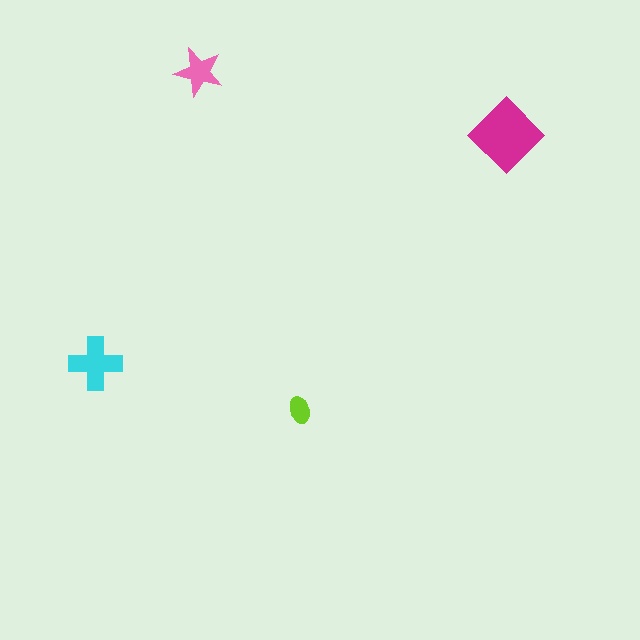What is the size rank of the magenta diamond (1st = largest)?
1st.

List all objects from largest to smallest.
The magenta diamond, the cyan cross, the pink star, the lime ellipse.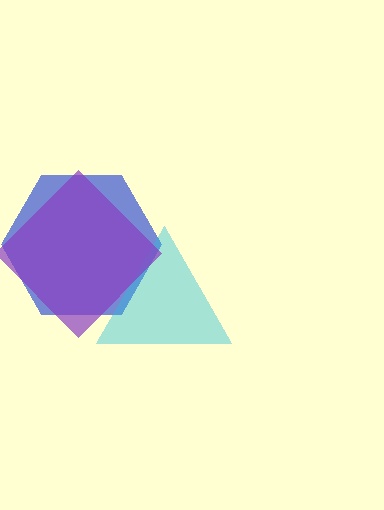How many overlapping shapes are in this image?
There are 3 overlapping shapes in the image.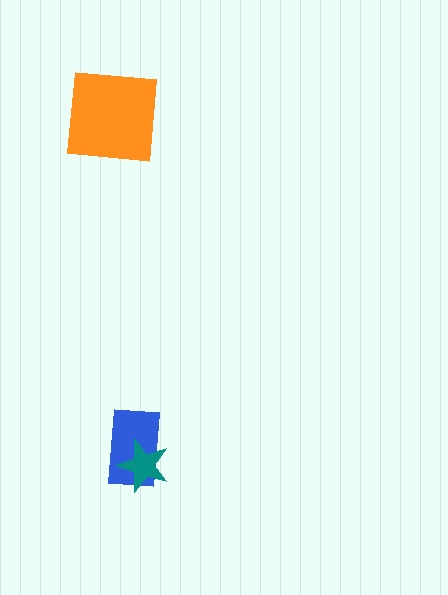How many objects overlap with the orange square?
0 objects overlap with the orange square.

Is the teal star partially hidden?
No, no other shape covers it.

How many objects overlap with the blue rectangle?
1 object overlaps with the blue rectangle.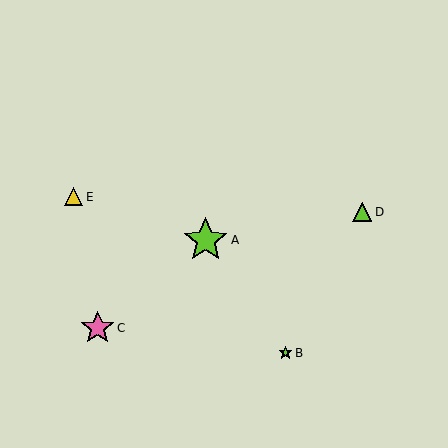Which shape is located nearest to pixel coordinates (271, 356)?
The lime star (labeled B) at (285, 353) is nearest to that location.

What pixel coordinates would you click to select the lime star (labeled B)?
Click at (285, 353) to select the lime star B.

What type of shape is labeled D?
Shape D is a lime triangle.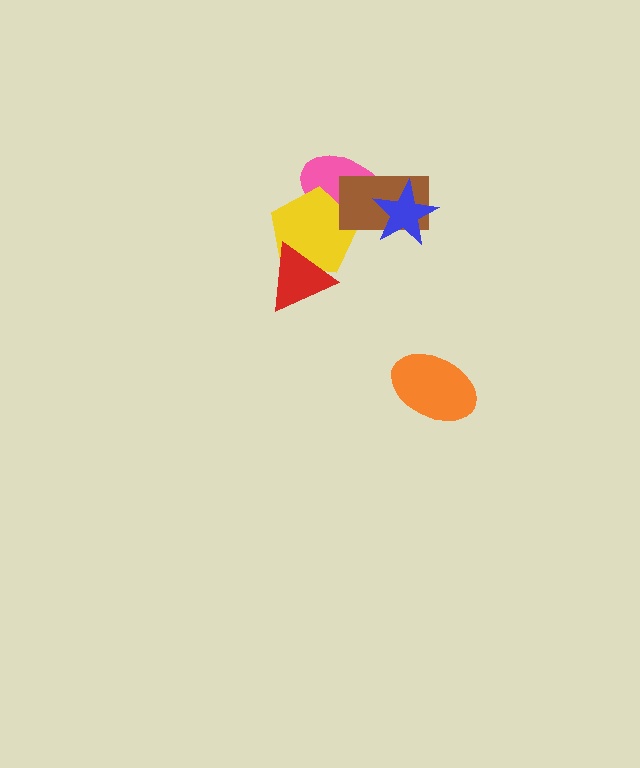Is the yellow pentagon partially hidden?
Yes, it is partially covered by another shape.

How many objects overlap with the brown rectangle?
3 objects overlap with the brown rectangle.